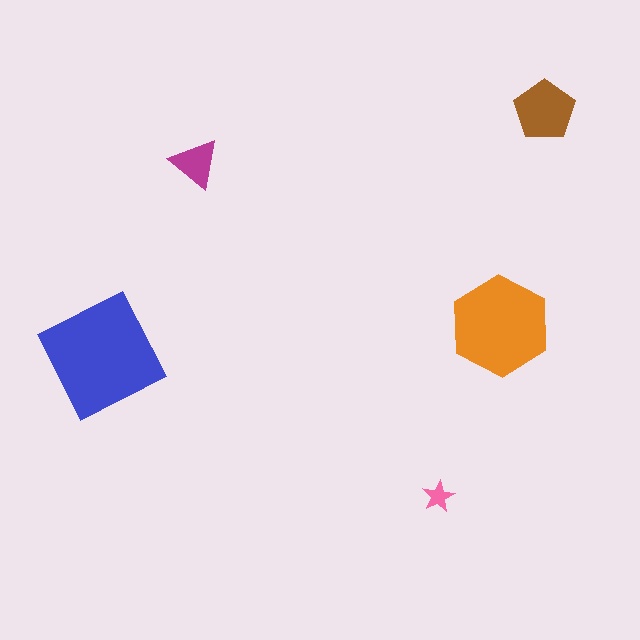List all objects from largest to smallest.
The blue square, the orange hexagon, the brown pentagon, the magenta triangle, the pink star.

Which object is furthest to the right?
The brown pentagon is rightmost.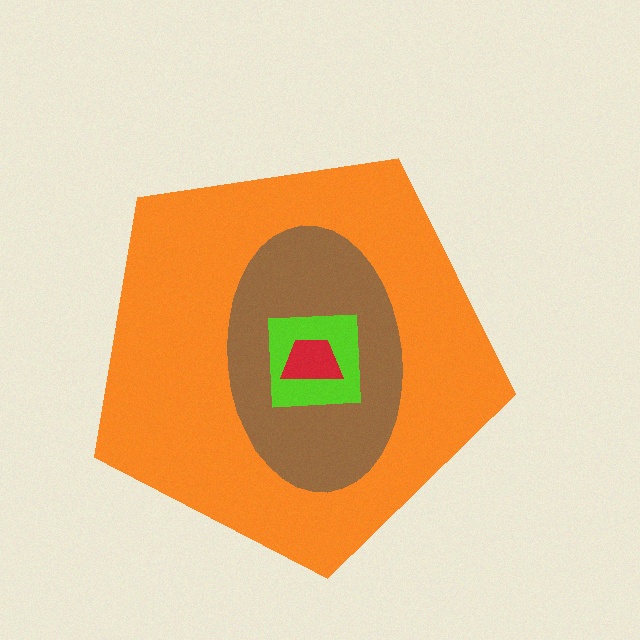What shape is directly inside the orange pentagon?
The brown ellipse.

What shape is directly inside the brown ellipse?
The lime square.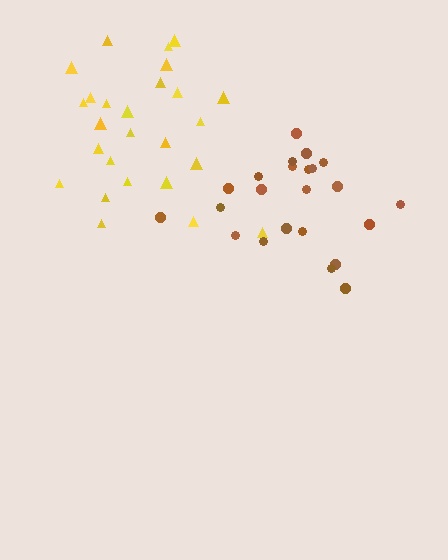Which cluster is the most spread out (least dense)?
Yellow.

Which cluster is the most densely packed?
Brown.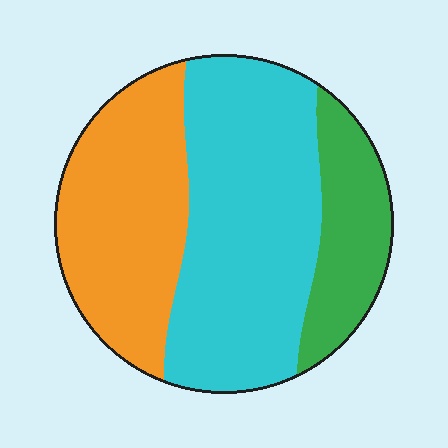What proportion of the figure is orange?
Orange covers roughly 35% of the figure.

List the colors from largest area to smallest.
From largest to smallest: cyan, orange, green.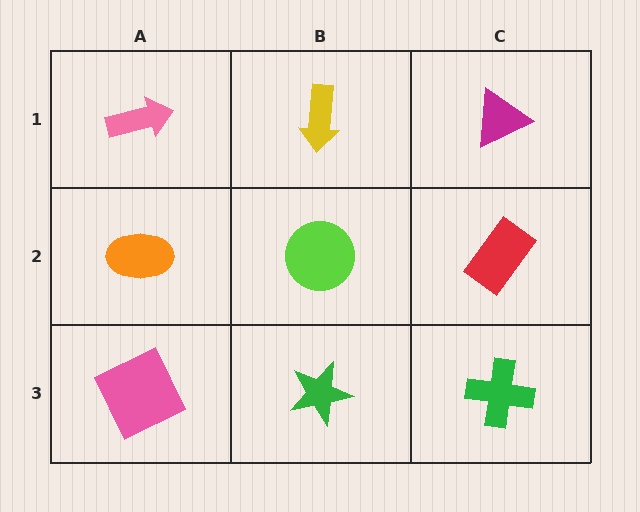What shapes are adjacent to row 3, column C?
A red rectangle (row 2, column C), a green star (row 3, column B).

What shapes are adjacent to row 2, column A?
A pink arrow (row 1, column A), a pink square (row 3, column A), a lime circle (row 2, column B).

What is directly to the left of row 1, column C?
A yellow arrow.